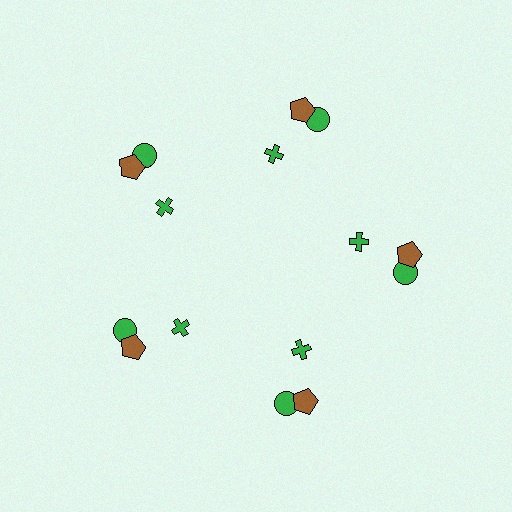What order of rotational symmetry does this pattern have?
This pattern has 5-fold rotational symmetry.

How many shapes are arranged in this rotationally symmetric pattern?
There are 15 shapes, arranged in 5 groups of 3.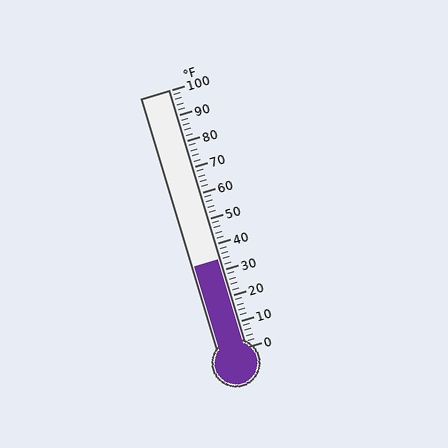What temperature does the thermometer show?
The thermometer shows approximately 34°F.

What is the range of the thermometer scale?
The thermometer scale ranges from 0°F to 100°F.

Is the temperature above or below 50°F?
The temperature is below 50°F.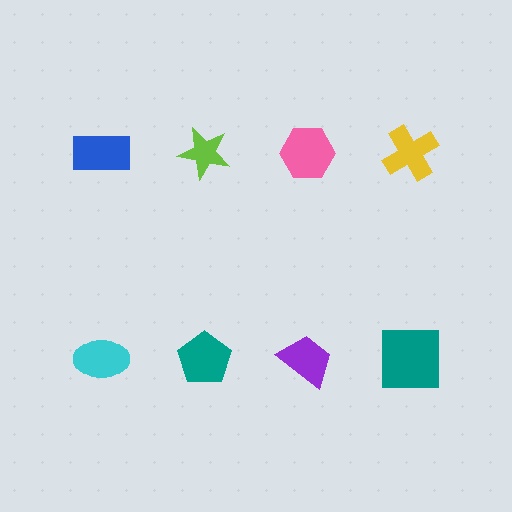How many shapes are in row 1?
4 shapes.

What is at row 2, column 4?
A teal square.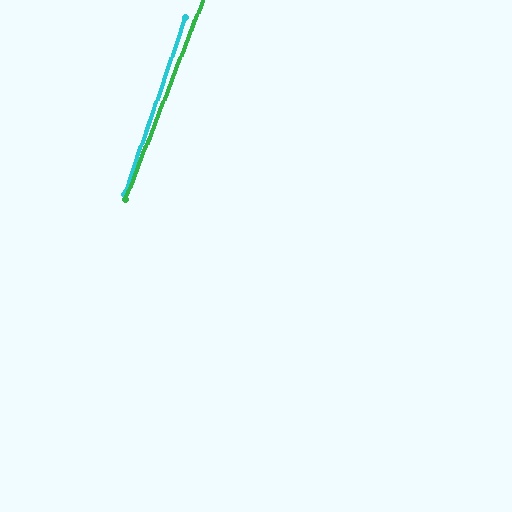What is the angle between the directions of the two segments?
Approximately 2 degrees.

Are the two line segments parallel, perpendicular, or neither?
Parallel — their directions differ by only 2.0°.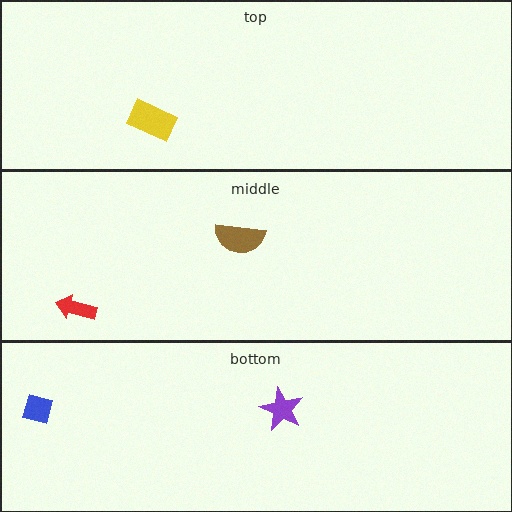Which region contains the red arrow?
The middle region.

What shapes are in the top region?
The yellow rectangle.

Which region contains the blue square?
The bottom region.